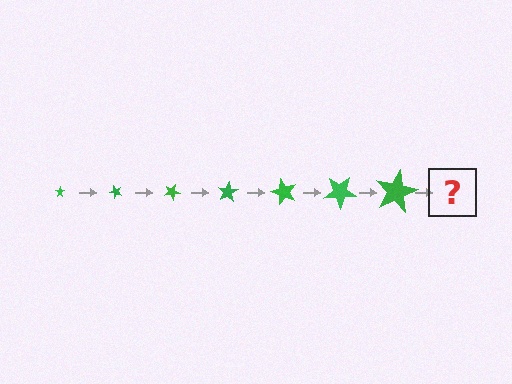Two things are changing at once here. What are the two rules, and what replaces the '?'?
The two rules are that the star grows larger each step and it rotates 50 degrees each step. The '?' should be a star, larger than the previous one and rotated 350 degrees from the start.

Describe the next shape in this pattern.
It should be a star, larger than the previous one and rotated 350 degrees from the start.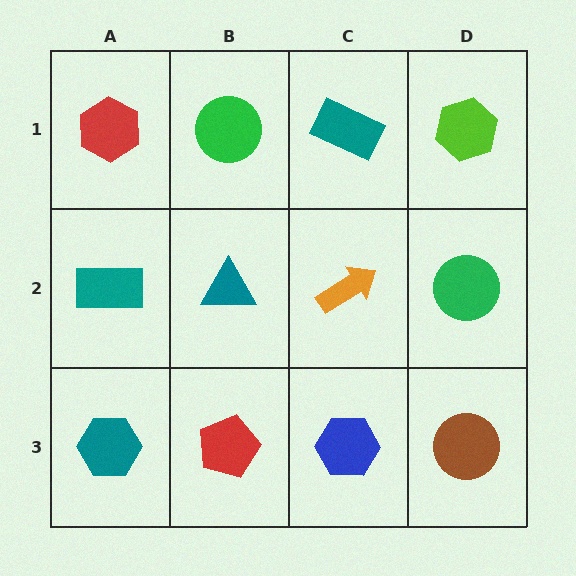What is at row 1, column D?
A lime hexagon.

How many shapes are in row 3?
4 shapes.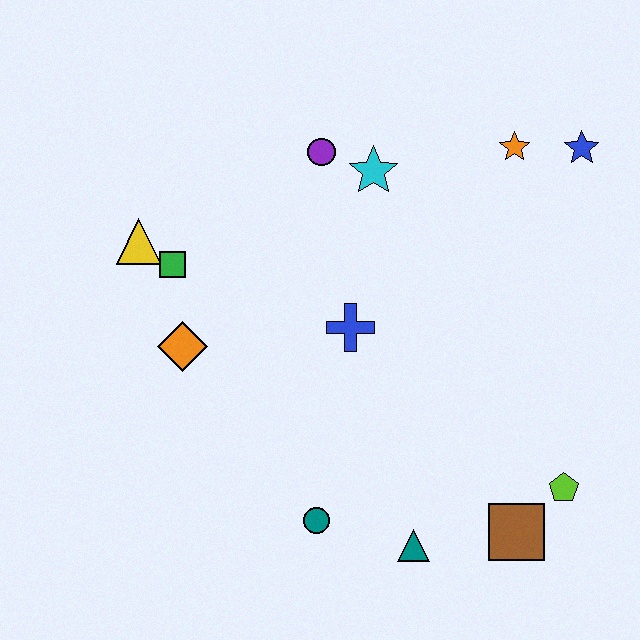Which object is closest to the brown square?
The lime pentagon is closest to the brown square.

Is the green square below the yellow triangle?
Yes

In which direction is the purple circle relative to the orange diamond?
The purple circle is above the orange diamond.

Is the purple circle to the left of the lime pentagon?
Yes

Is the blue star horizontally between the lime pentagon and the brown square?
No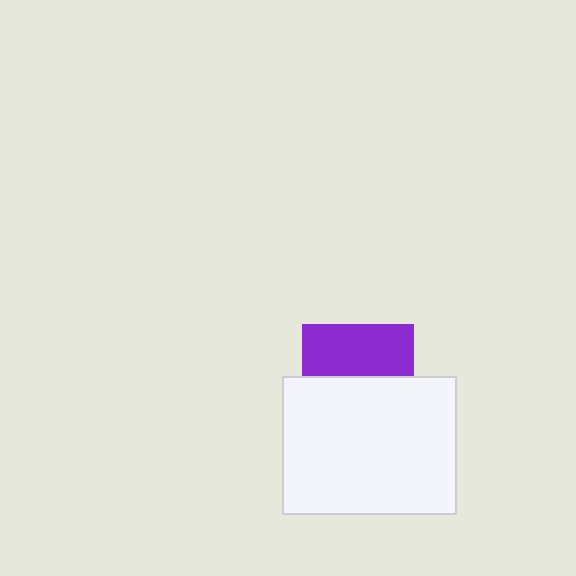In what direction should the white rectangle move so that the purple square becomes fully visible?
The white rectangle should move down. That is the shortest direction to clear the overlap and leave the purple square fully visible.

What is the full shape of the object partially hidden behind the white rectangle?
The partially hidden object is a purple square.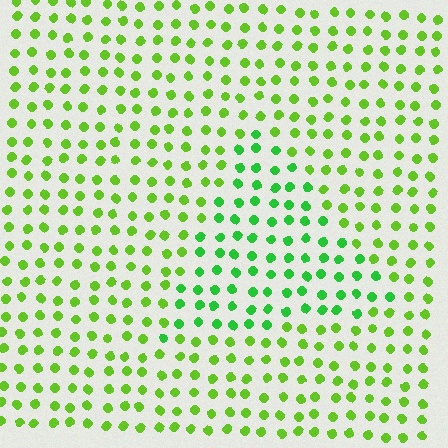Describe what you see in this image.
The image is filled with small lime elements in a uniform arrangement. A triangle-shaped region is visible where the elements are tinted to a slightly different hue, forming a subtle color boundary.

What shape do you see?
I see a triangle.